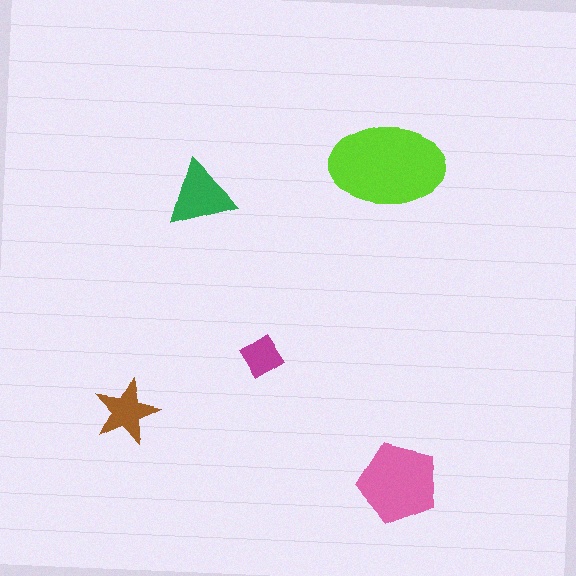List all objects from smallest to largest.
The magenta diamond, the brown star, the green triangle, the pink pentagon, the lime ellipse.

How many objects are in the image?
There are 5 objects in the image.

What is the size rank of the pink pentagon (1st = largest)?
2nd.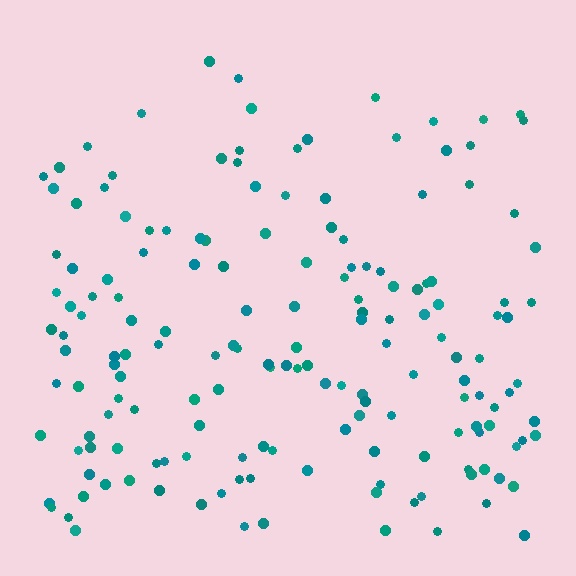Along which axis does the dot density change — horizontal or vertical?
Vertical.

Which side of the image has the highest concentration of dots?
The bottom.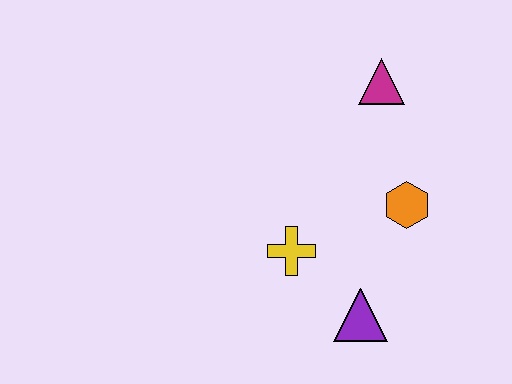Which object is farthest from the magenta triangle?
The purple triangle is farthest from the magenta triangle.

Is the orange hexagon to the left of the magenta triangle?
No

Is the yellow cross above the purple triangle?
Yes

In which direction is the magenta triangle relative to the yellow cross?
The magenta triangle is above the yellow cross.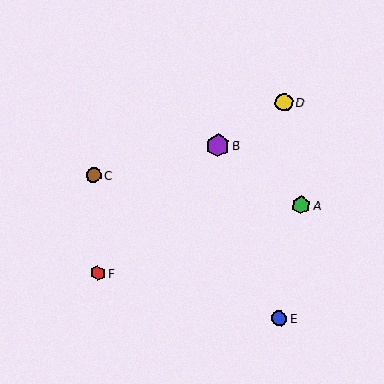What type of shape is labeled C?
Shape C is a brown circle.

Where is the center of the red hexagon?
The center of the red hexagon is at (98, 273).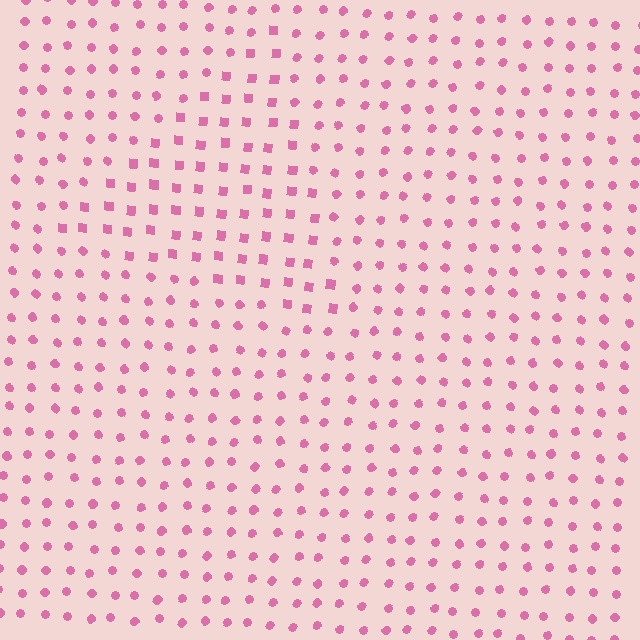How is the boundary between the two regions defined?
The boundary is defined by a change in element shape: squares inside vs. circles outside. All elements share the same color and spacing.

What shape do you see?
I see a triangle.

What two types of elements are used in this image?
The image uses squares inside the triangle region and circles outside it.